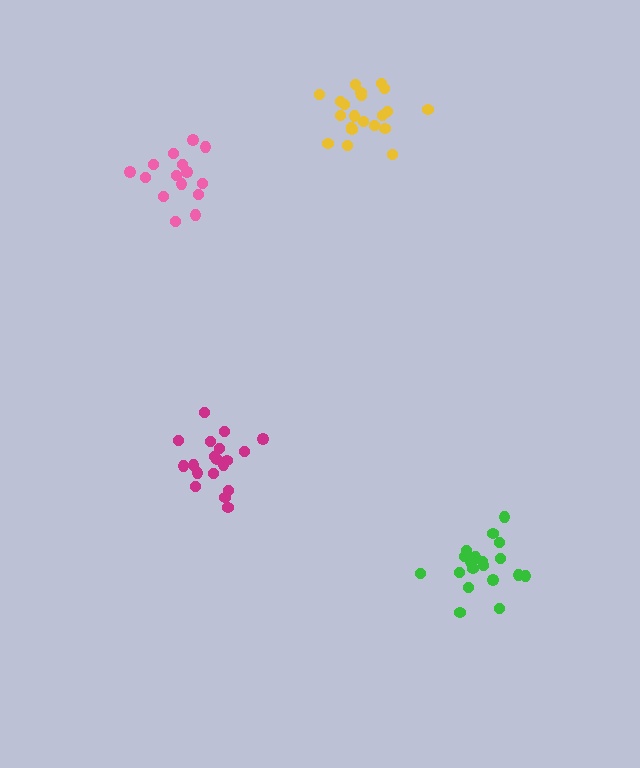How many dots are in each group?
Group 1: 21 dots, Group 2: 15 dots, Group 3: 21 dots, Group 4: 19 dots (76 total).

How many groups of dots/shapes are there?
There are 4 groups.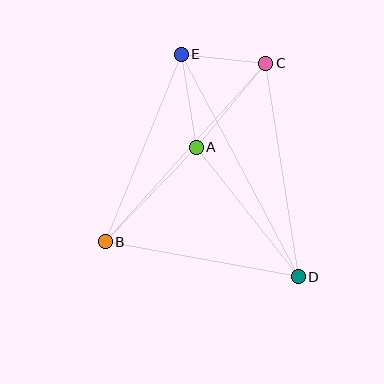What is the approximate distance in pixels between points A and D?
The distance between A and D is approximately 164 pixels.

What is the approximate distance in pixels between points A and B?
The distance between A and B is approximately 131 pixels.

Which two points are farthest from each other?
Points D and E are farthest from each other.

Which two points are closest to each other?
Points C and E are closest to each other.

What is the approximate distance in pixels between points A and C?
The distance between A and C is approximately 109 pixels.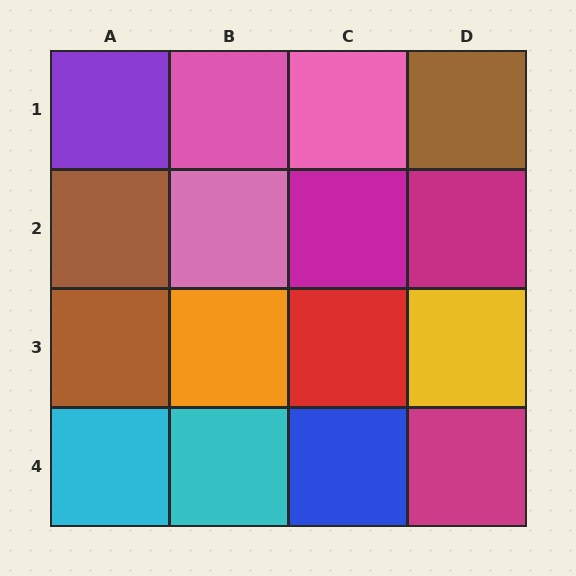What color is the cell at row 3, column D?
Yellow.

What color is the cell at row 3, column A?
Brown.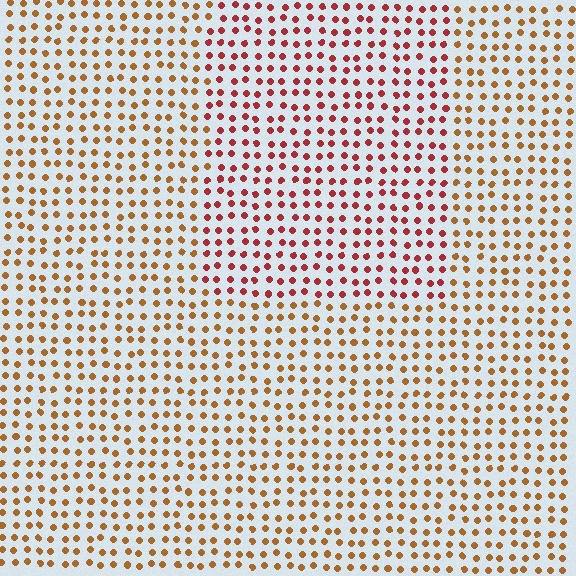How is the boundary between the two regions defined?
The boundary is defined purely by a slight shift in hue (about 35 degrees). Spacing, size, and orientation are identical on both sides.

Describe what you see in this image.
The image is filled with small brown elements in a uniform arrangement. A rectangle-shaped region is visible where the elements are tinted to a slightly different hue, forming a subtle color boundary.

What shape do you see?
I see a rectangle.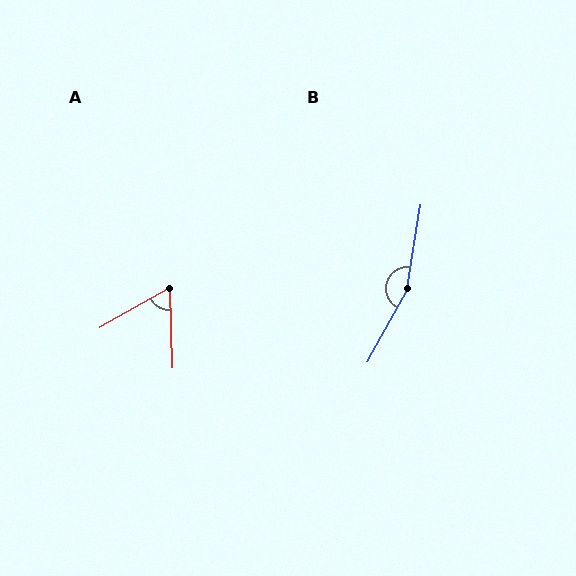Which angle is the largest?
B, at approximately 161 degrees.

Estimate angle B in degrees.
Approximately 161 degrees.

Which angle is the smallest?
A, at approximately 62 degrees.